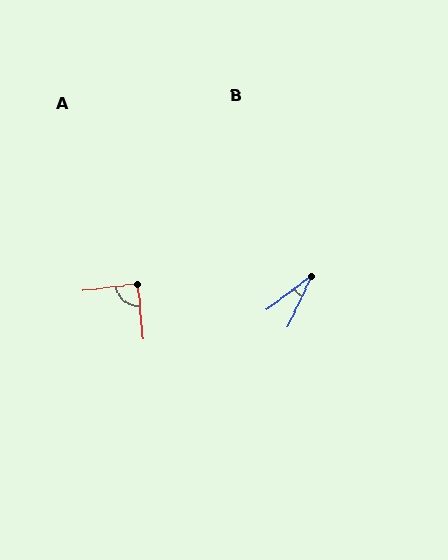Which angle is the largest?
A, at approximately 88 degrees.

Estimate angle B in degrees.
Approximately 28 degrees.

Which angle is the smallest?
B, at approximately 28 degrees.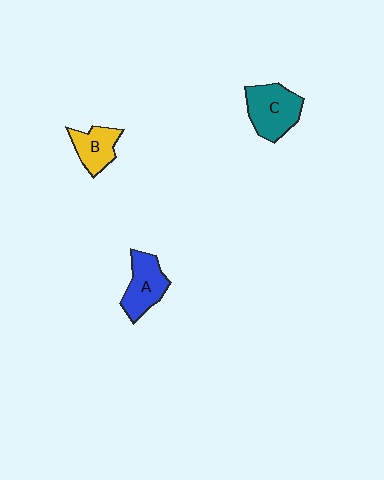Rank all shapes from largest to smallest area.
From largest to smallest: C (teal), A (blue), B (yellow).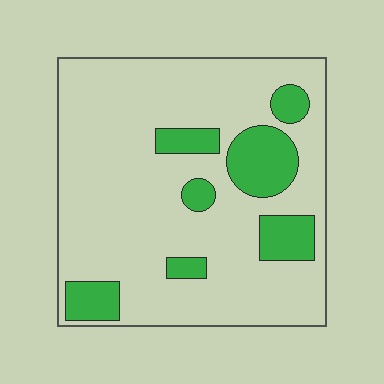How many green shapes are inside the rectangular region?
7.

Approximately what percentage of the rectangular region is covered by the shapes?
Approximately 20%.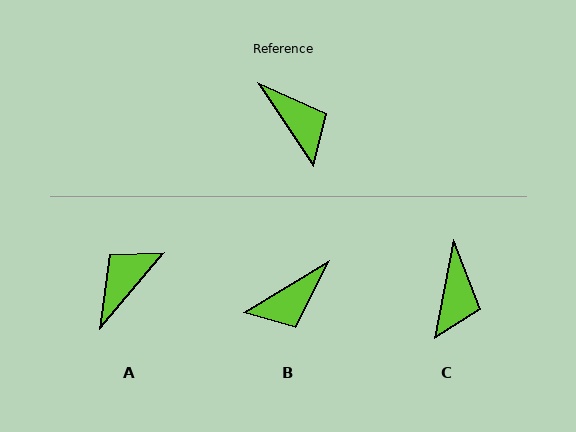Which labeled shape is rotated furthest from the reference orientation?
A, about 106 degrees away.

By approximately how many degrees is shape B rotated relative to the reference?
Approximately 92 degrees clockwise.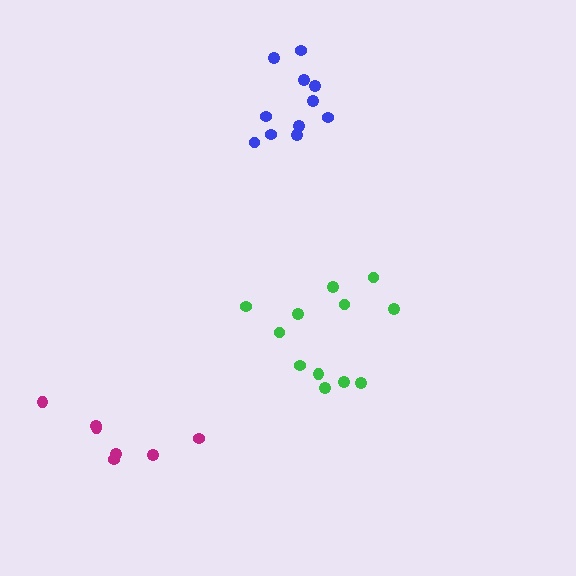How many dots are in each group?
Group 1: 11 dots, Group 2: 12 dots, Group 3: 7 dots (30 total).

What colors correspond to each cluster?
The clusters are colored: blue, green, magenta.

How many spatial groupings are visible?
There are 3 spatial groupings.